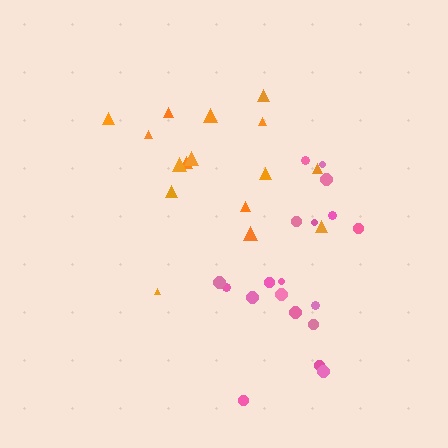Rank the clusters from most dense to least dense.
pink, orange.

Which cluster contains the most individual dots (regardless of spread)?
Pink (20).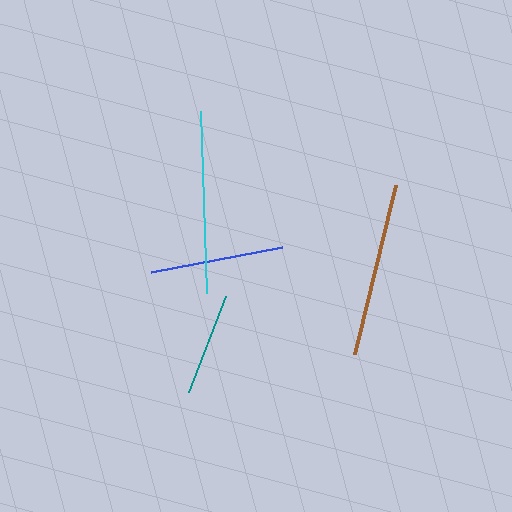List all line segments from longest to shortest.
From longest to shortest: cyan, brown, blue, teal.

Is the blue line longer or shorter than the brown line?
The brown line is longer than the blue line.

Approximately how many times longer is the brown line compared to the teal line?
The brown line is approximately 1.7 times the length of the teal line.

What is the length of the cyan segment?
The cyan segment is approximately 182 pixels long.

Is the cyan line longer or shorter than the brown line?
The cyan line is longer than the brown line.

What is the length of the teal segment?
The teal segment is approximately 103 pixels long.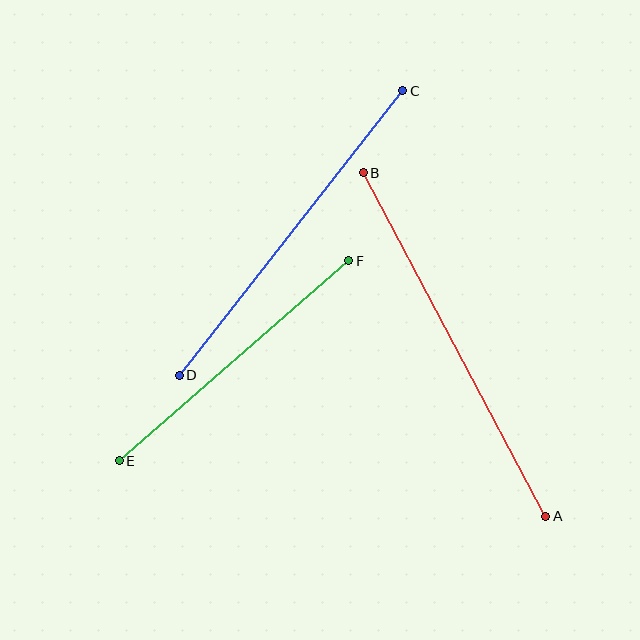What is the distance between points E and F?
The distance is approximately 304 pixels.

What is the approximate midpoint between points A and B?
The midpoint is at approximately (454, 345) pixels.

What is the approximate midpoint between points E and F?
The midpoint is at approximately (234, 361) pixels.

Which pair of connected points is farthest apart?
Points A and B are farthest apart.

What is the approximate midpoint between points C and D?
The midpoint is at approximately (291, 233) pixels.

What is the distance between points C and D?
The distance is approximately 362 pixels.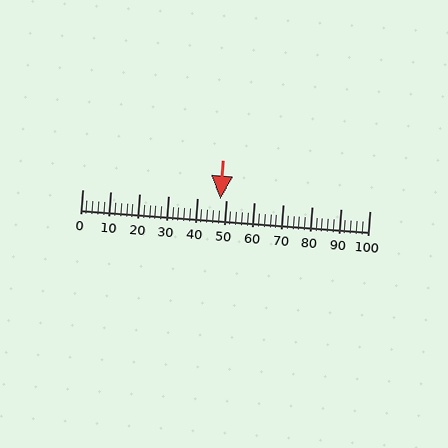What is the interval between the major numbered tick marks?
The major tick marks are spaced 10 units apart.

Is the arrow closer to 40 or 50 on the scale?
The arrow is closer to 50.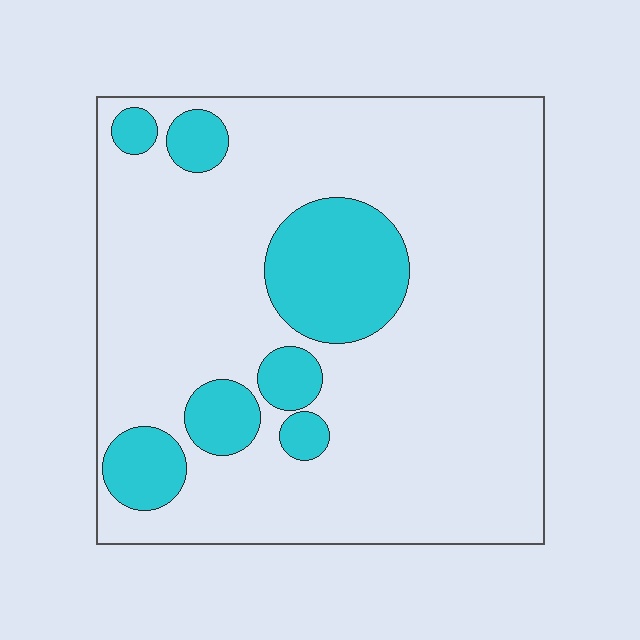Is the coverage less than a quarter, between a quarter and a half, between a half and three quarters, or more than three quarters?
Less than a quarter.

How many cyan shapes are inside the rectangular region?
7.